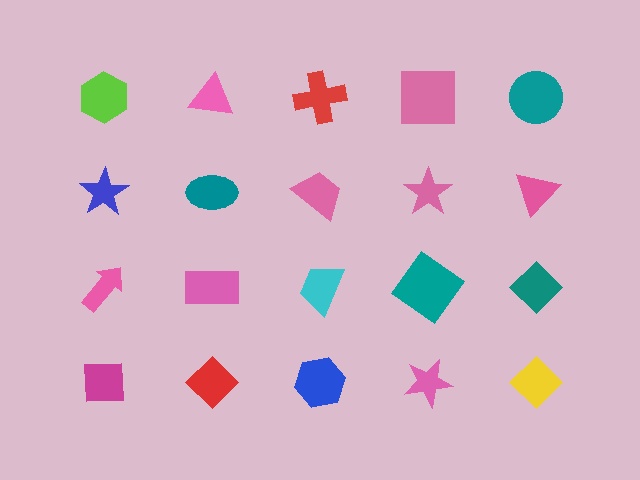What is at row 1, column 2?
A pink triangle.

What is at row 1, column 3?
A red cross.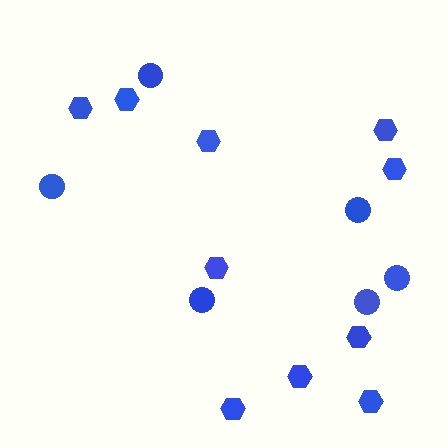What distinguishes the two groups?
There are 2 groups: one group of circles (6) and one group of hexagons (10).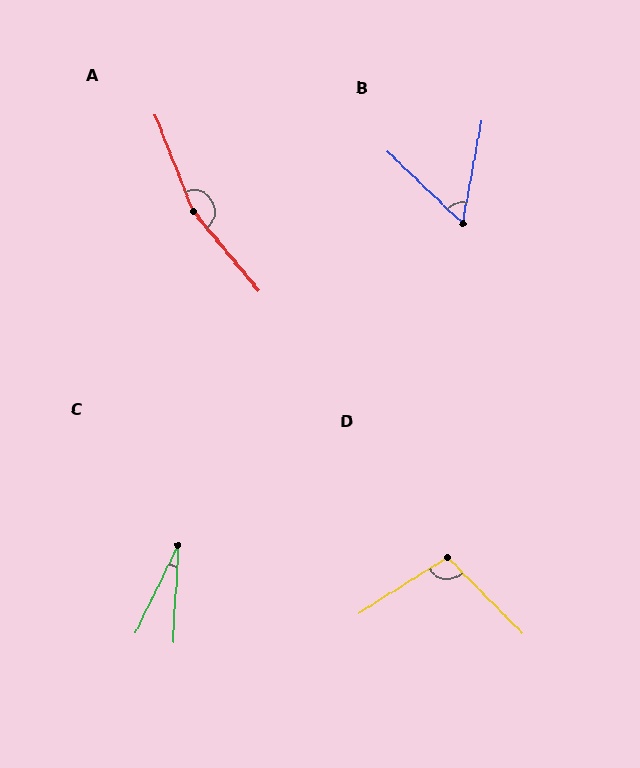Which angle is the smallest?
C, at approximately 23 degrees.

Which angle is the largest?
A, at approximately 162 degrees.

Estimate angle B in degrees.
Approximately 57 degrees.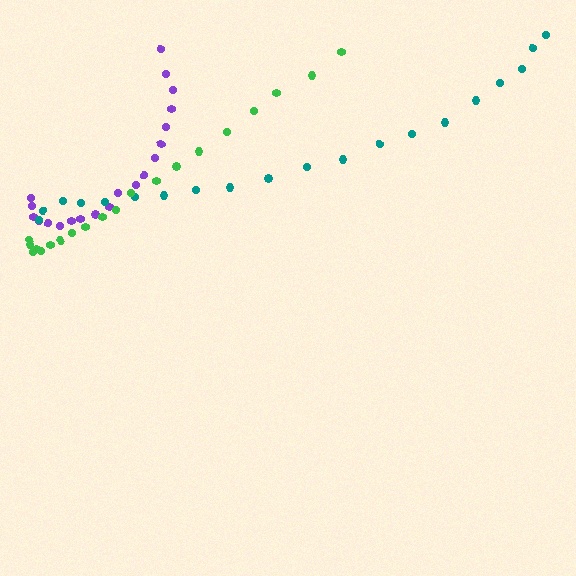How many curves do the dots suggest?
There are 3 distinct paths.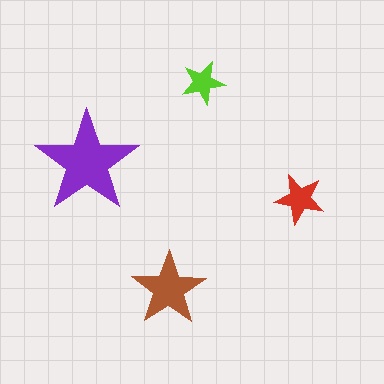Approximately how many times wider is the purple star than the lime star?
About 2.5 times wider.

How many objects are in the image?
There are 4 objects in the image.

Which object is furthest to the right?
The red star is rightmost.